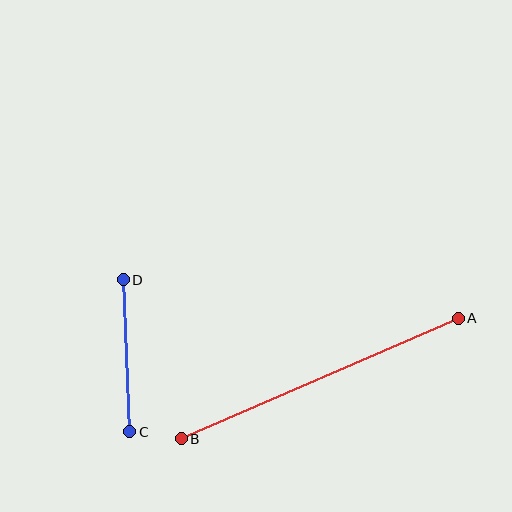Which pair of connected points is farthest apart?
Points A and B are farthest apart.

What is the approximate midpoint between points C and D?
The midpoint is at approximately (126, 356) pixels.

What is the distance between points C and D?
The distance is approximately 152 pixels.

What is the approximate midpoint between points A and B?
The midpoint is at approximately (320, 379) pixels.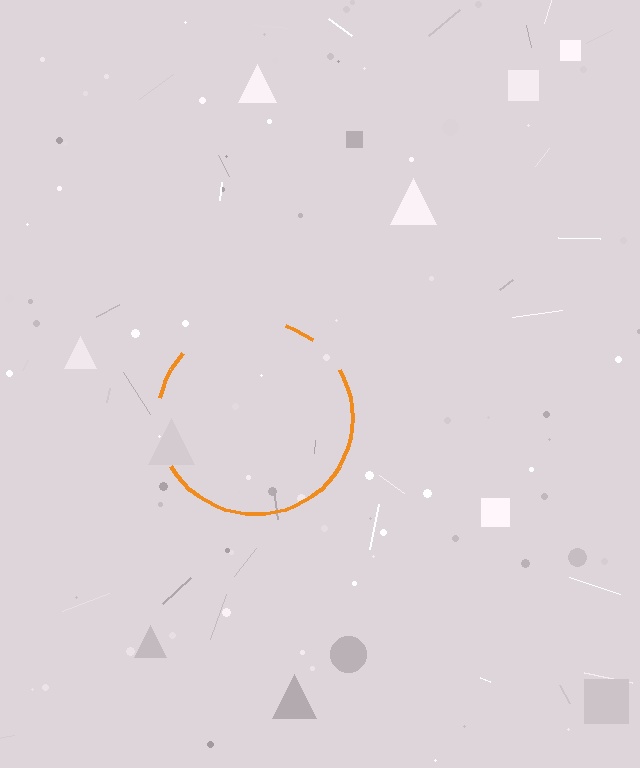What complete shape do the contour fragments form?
The contour fragments form a circle.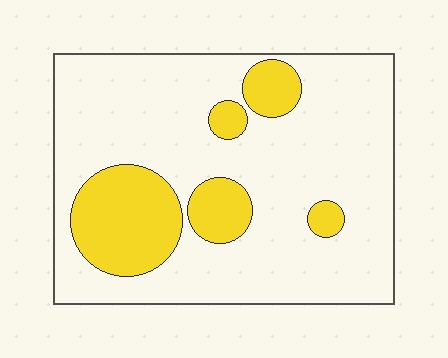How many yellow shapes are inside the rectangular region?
5.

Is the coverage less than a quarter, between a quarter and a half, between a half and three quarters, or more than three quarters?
Less than a quarter.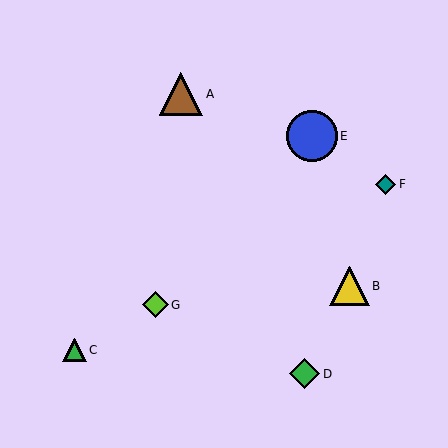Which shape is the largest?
The blue circle (labeled E) is the largest.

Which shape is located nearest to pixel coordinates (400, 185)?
The teal diamond (labeled F) at (386, 184) is nearest to that location.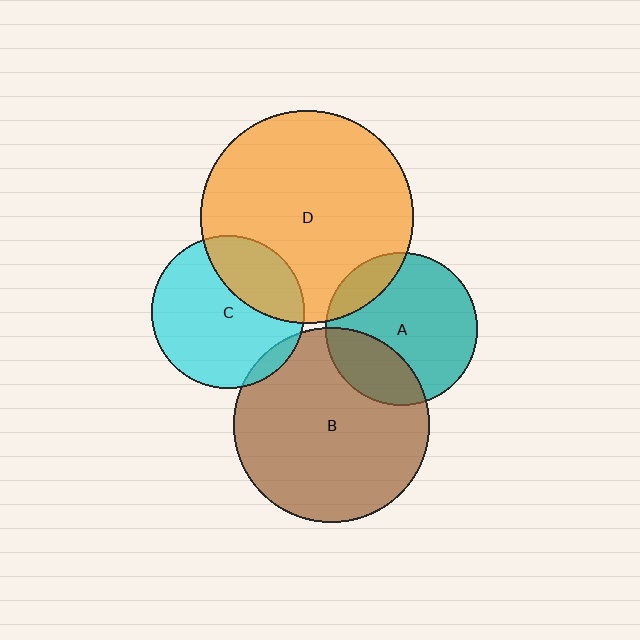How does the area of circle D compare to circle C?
Approximately 1.9 times.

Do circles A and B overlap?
Yes.